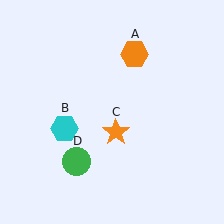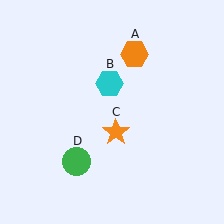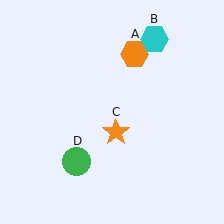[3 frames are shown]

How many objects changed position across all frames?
1 object changed position: cyan hexagon (object B).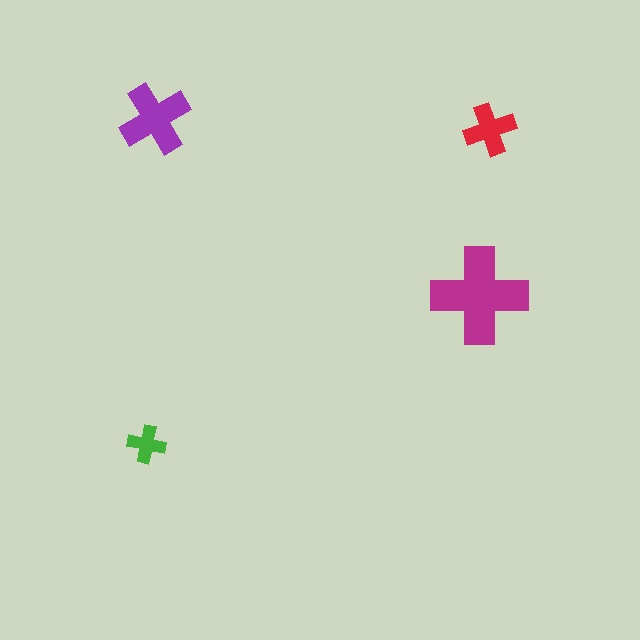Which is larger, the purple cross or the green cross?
The purple one.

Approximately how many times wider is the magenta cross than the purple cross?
About 1.5 times wider.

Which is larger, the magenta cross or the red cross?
The magenta one.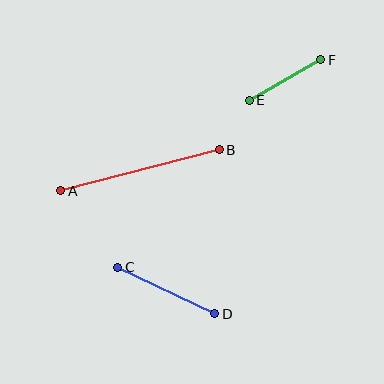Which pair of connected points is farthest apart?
Points A and B are farthest apart.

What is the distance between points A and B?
The distance is approximately 164 pixels.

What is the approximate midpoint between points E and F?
The midpoint is at approximately (285, 80) pixels.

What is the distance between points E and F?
The distance is approximately 82 pixels.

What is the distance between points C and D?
The distance is approximately 107 pixels.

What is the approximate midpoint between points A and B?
The midpoint is at approximately (140, 170) pixels.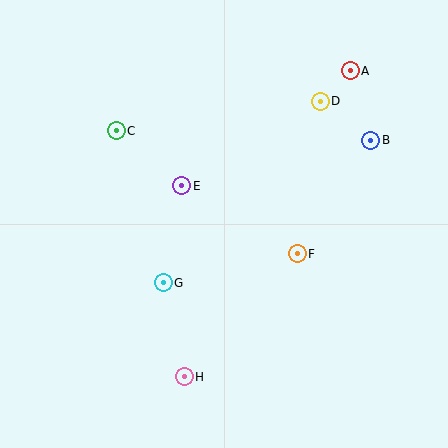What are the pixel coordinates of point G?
Point G is at (163, 283).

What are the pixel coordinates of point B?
Point B is at (371, 140).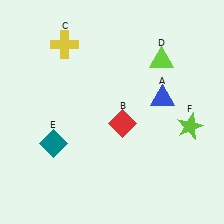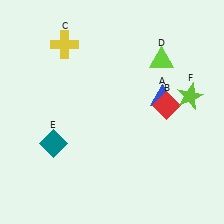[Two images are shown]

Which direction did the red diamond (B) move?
The red diamond (B) moved right.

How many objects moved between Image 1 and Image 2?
2 objects moved between the two images.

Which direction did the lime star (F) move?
The lime star (F) moved up.